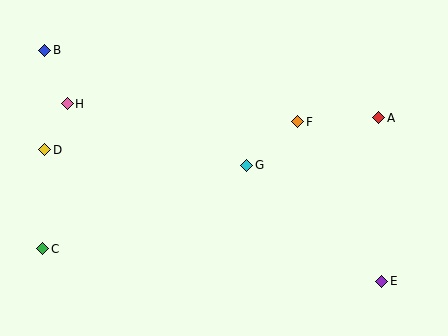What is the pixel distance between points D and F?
The distance between D and F is 255 pixels.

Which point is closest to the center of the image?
Point G at (247, 165) is closest to the center.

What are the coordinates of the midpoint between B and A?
The midpoint between B and A is at (212, 84).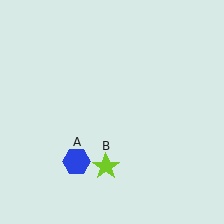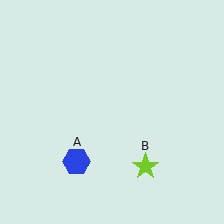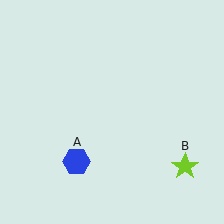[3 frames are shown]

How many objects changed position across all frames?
1 object changed position: lime star (object B).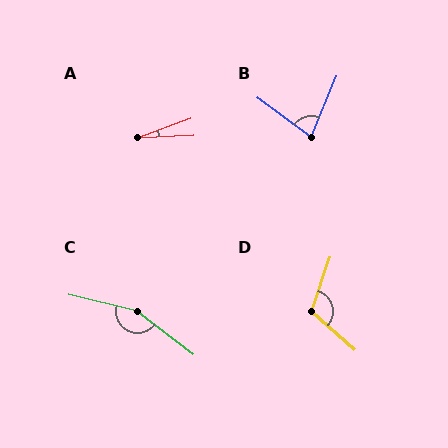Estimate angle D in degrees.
Approximately 113 degrees.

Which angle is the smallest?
A, at approximately 18 degrees.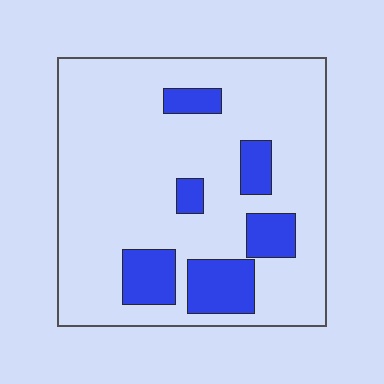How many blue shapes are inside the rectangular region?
6.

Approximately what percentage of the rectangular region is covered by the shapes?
Approximately 20%.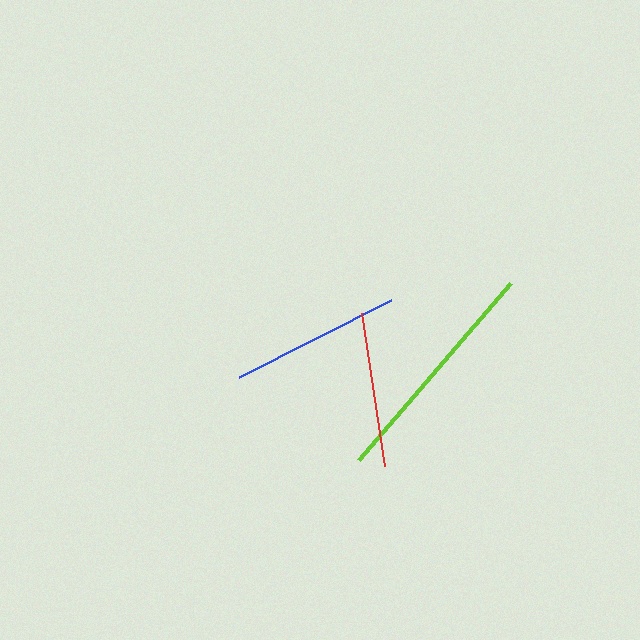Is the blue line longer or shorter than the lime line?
The lime line is longer than the blue line.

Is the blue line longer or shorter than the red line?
The blue line is longer than the red line.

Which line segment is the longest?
The lime line is the longest at approximately 233 pixels.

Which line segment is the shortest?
The red line is the shortest at approximately 155 pixels.